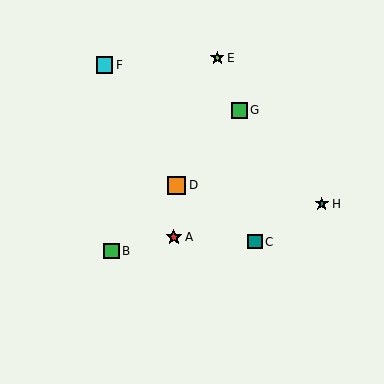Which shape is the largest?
The orange square (labeled D) is the largest.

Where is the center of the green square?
The center of the green square is at (111, 251).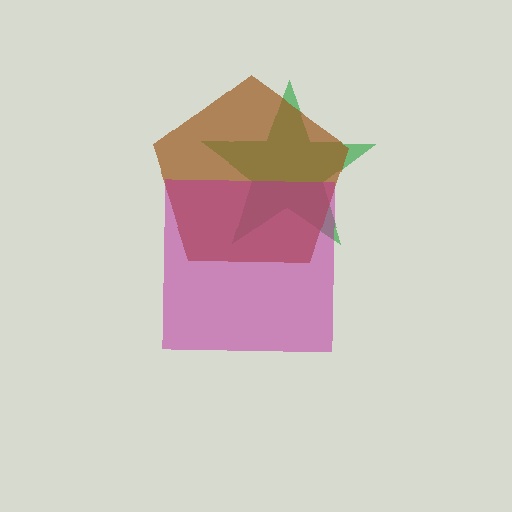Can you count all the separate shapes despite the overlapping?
Yes, there are 3 separate shapes.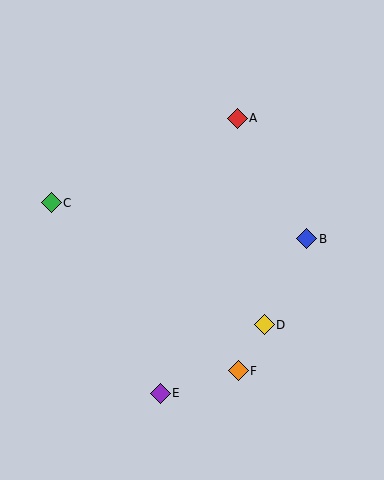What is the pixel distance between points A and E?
The distance between A and E is 286 pixels.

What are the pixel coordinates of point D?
Point D is at (264, 325).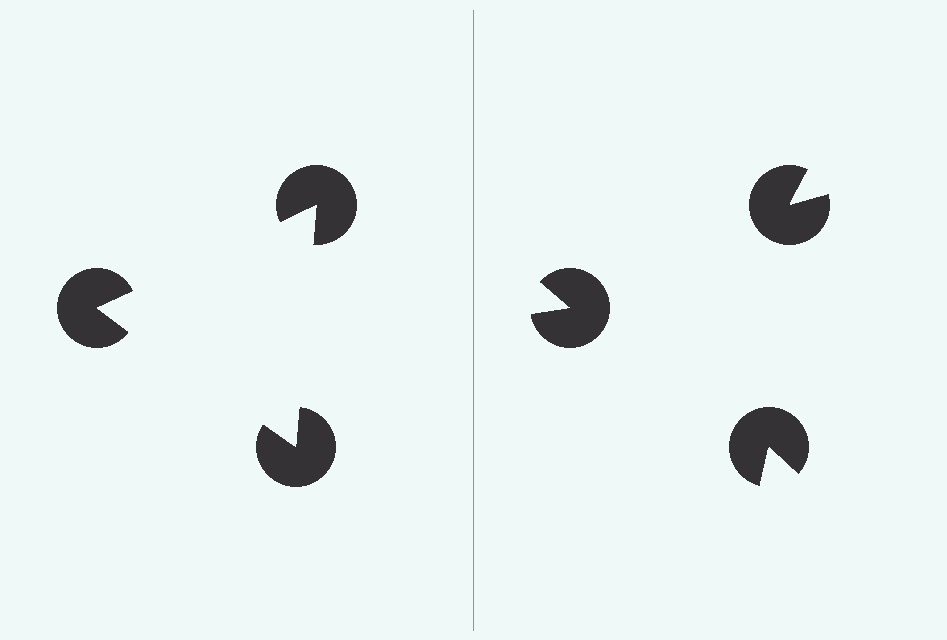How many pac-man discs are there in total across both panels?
6 — 3 on each side.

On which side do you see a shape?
An illusory triangle appears on the left side. On the right side the wedge cuts are rotated, so no coherent shape forms.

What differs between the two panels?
The pac-man discs are positioned identically on both sides; only the wedge orientations differ. On the left they align to a triangle; on the right they are misaligned.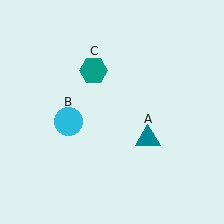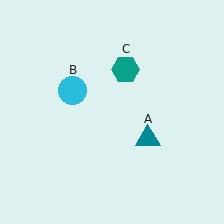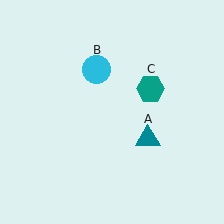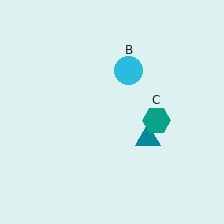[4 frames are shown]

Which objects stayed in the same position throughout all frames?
Teal triangle (object A) remained stationary.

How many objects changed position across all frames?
2 objects changed position: cyan circle (object B), teal hexagon (object C).